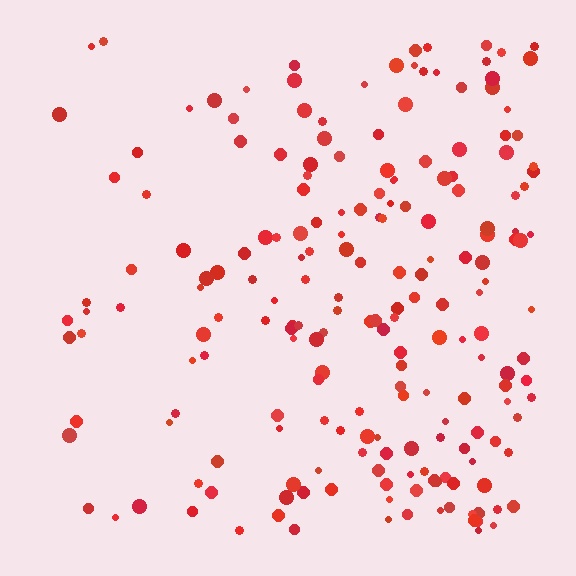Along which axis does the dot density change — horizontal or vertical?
Horizontal.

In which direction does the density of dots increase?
From left to right, with the right side densest.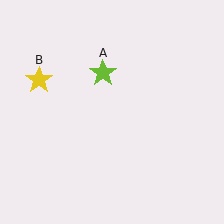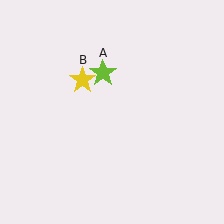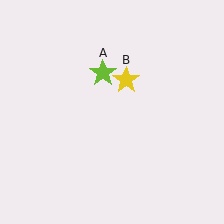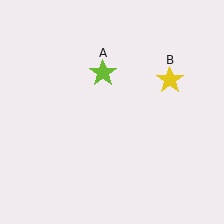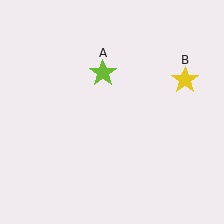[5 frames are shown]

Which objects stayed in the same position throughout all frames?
Lime star (object A) remained stationary.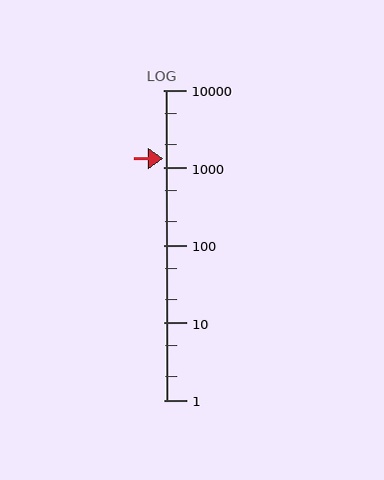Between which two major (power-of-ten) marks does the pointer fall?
The pointer is between 1000 and 10000.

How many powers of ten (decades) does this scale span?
The scale spans 4 decades, from 1 to 10000.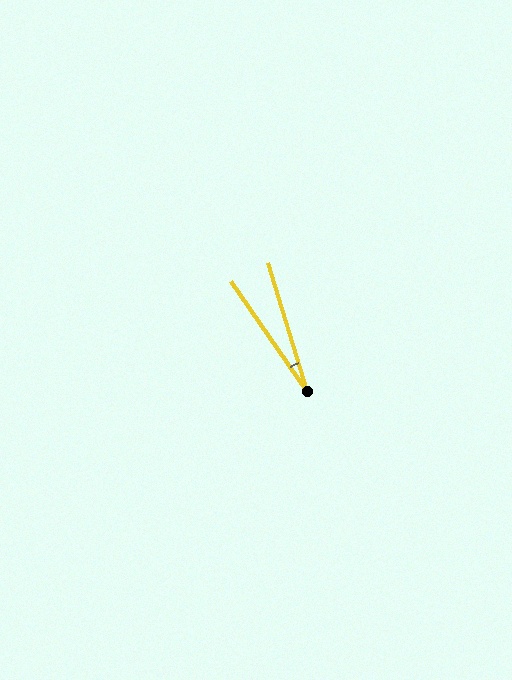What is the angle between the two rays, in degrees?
Approximately 18 degrees.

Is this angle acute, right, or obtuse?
It is acute.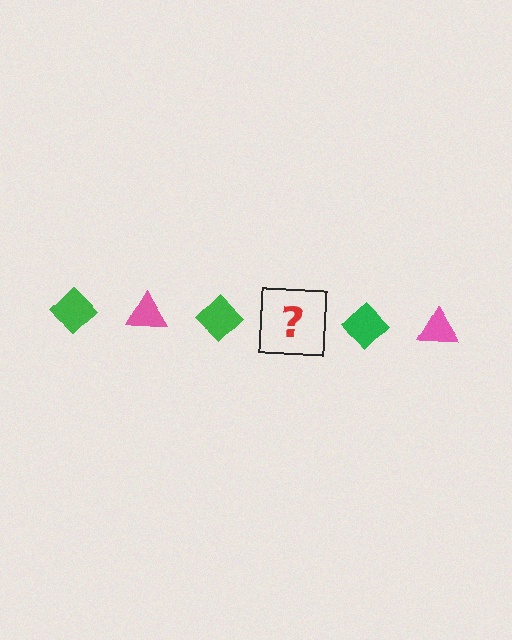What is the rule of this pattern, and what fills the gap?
The rule is that the pattern alternates between green diamond and pink triangle. The gap should be filled with a pink triangle.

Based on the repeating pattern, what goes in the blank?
The blank should be a pink triangle.